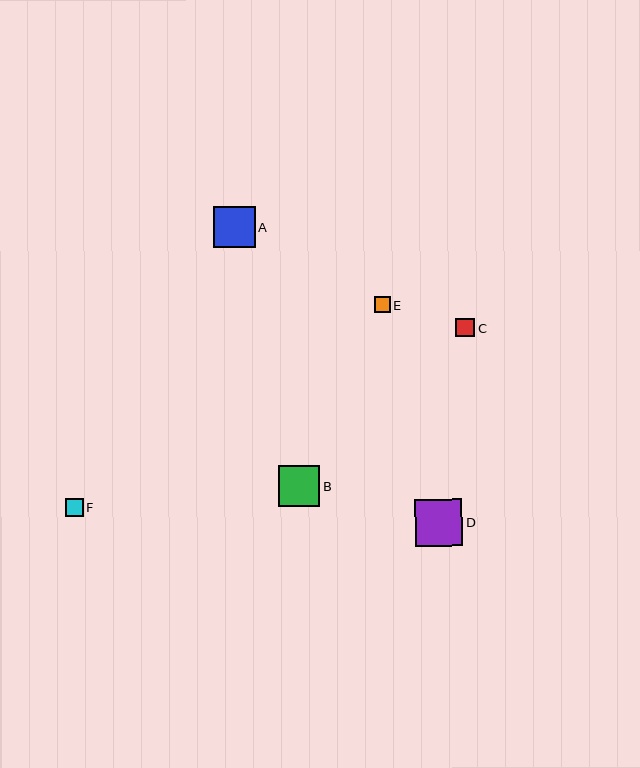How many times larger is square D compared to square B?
Square D is approximately 1.2 times the size of square B.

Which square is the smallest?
Square E is the smallest with a size of approximately 16 pixels.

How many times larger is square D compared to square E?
Square D is approximately 2.9 times the size of square E.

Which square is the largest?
Square D is the largest with a size of approximately 47 pixels.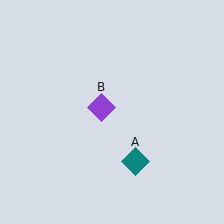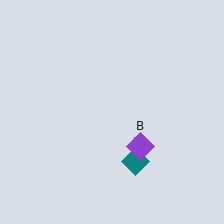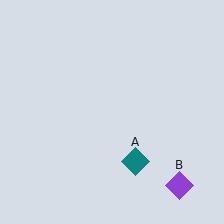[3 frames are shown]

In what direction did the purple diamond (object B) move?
The purple diamond (object B) moved down and to the right.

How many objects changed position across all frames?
1 object changed position: purple diamond (object B).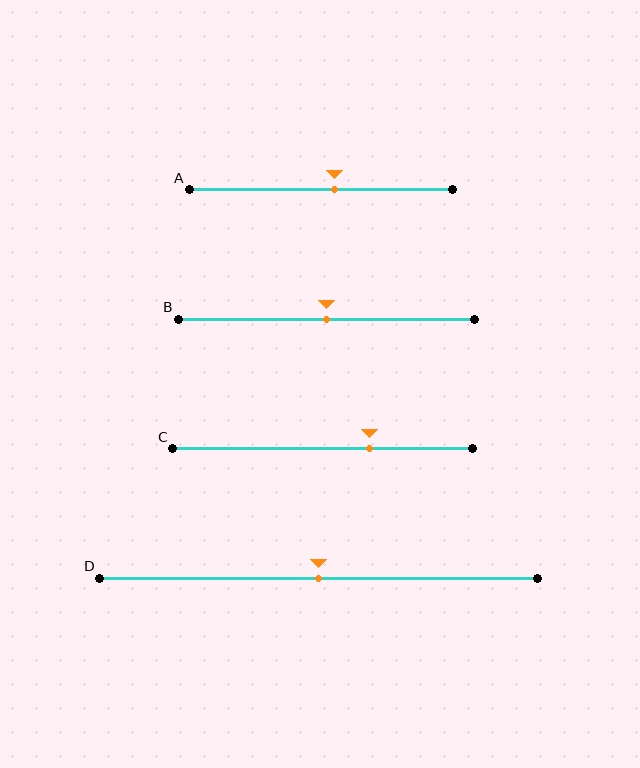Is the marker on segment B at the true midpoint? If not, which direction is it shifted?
Yes, the marker on segment B is at the true midpoint.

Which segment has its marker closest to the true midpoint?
Segment B has its marker closest to the true midpoint.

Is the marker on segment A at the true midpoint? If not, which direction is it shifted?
No, the marker on segment A is shifted to the right by about 5% of the segment length.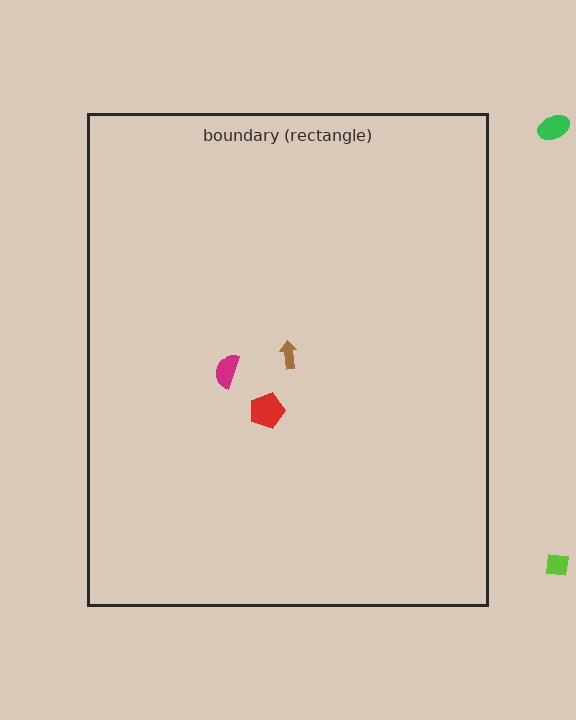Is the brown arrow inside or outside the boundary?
Inside.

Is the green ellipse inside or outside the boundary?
Outside.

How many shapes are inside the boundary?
3 inside, 2 outside.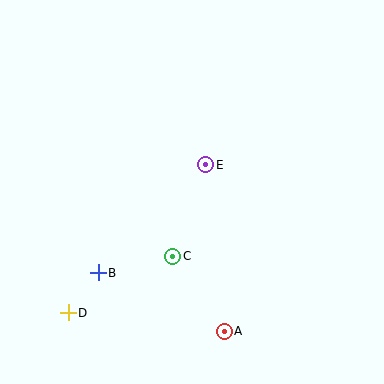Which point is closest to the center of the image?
Point E at (206, 165) is closest to the center.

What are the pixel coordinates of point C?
Point C is at (173, 256).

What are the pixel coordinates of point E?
Point E is at (206, 165).